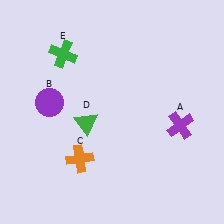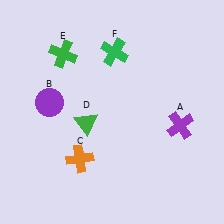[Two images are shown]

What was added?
A green cross (F) was added in Image 2.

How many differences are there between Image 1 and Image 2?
There is 1 difference between the two images.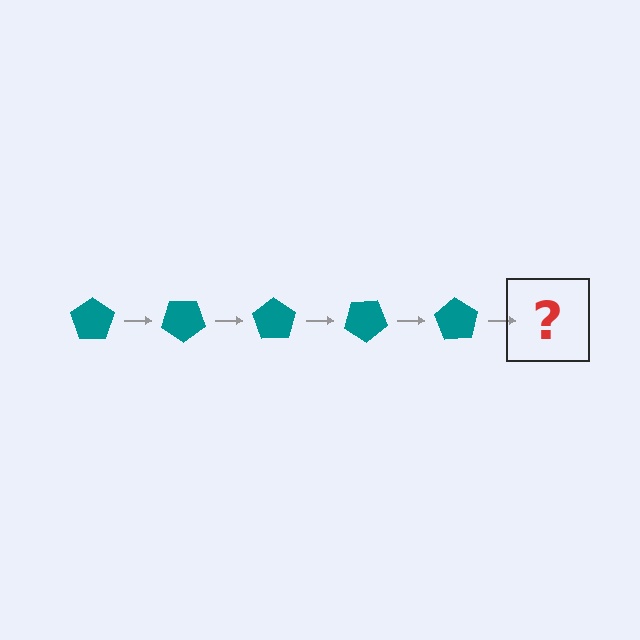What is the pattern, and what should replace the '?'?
The pattern is that the pentagon rotates 35 degrees each step. The '?' should be a teal pentagon rotated 175 degrees.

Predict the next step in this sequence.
The next step is a teal pentagon rotated 175 degrees.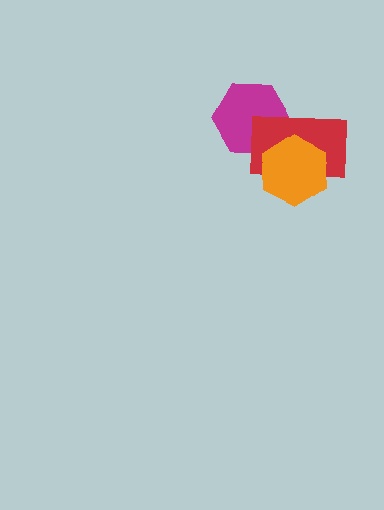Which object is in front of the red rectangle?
The orange hexagon is in front of the red rectangle.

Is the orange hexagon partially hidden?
No, no other shape covers it.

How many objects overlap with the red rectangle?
2 objects overlap with the red rectangle.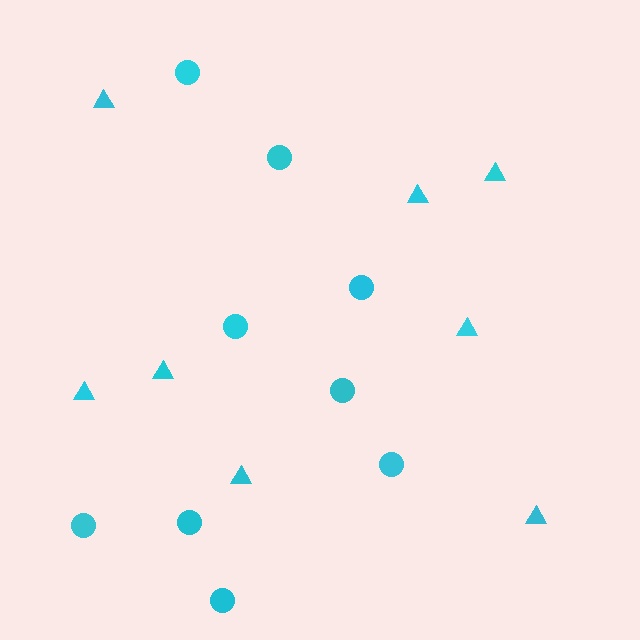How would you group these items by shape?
There are 2 groups: one group of triangles (8) and one group of circles (9).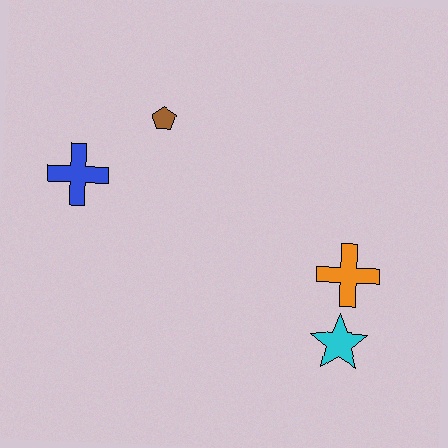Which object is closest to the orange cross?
The cyan star is closest to the orange cross.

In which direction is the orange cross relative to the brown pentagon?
The orange cross is to the right of the brown pentagon.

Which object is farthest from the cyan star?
The blue cross is farthest from the cyan star.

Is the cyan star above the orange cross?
No